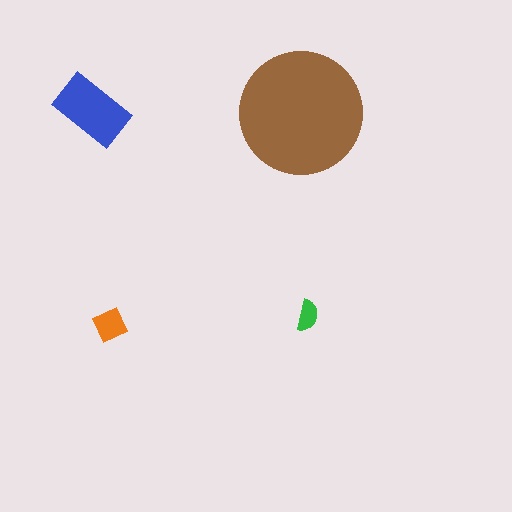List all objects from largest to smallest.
The brown circle, the blue rectangle, the orange diamond, the green semicircle.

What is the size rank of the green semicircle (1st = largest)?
4th.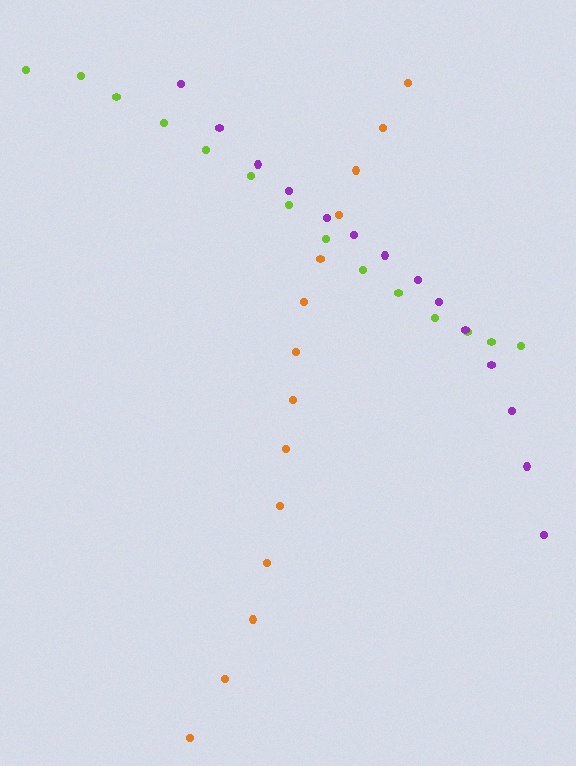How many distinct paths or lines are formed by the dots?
There are 3 distinct paths.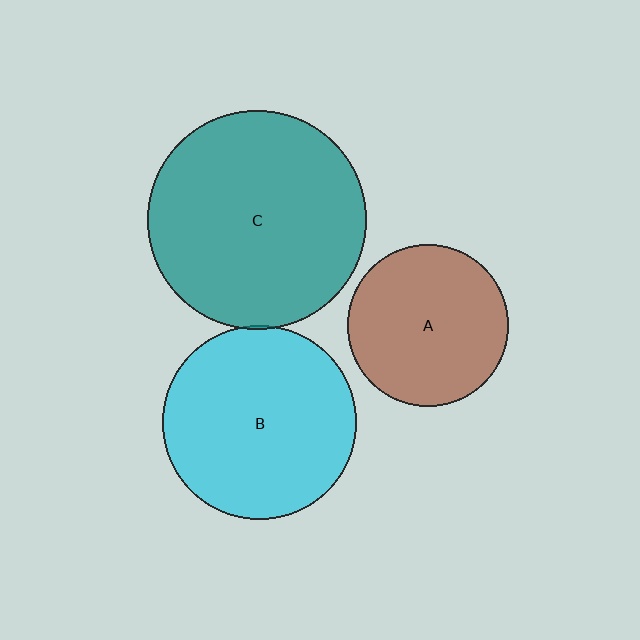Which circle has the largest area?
Circle C (teal).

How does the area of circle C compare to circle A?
Approximately 1.8 times.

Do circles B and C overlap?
Yes.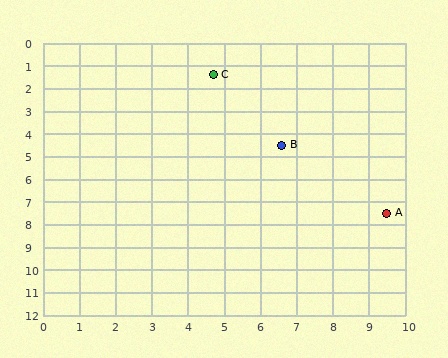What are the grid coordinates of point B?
Point B is at approximately (6.6, 4.5).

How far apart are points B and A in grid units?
Points B and A are about 4.2 grid units apart.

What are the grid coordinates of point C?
Point C is at approximately (4.7, 1.4).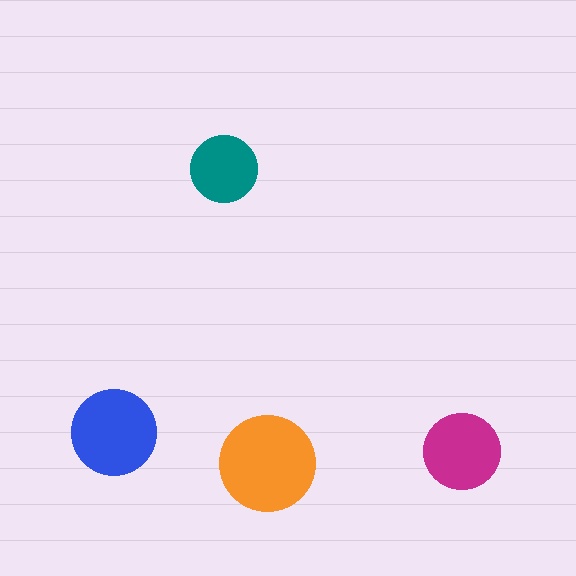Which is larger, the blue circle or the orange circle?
The orange one.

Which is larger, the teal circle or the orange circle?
The orange one.